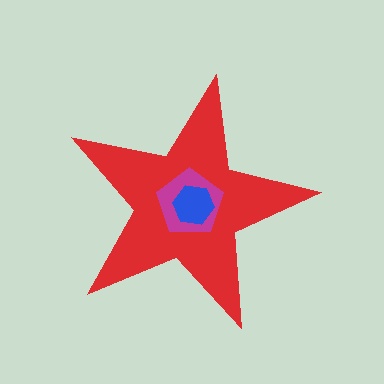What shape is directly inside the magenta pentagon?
The blue hexagon.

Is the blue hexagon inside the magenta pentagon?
Yes.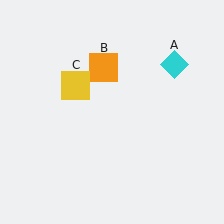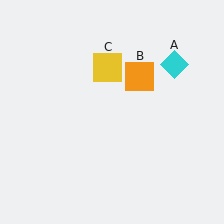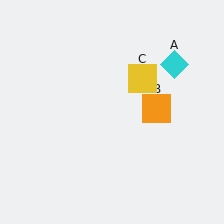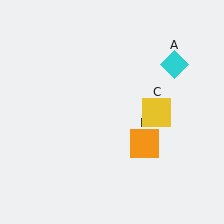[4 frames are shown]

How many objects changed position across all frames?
2 objects changed position: orange square (object B), yellow square (object C).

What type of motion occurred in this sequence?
The orange square (object B), yellow square (object C) rotated clockwise around the center of the scene.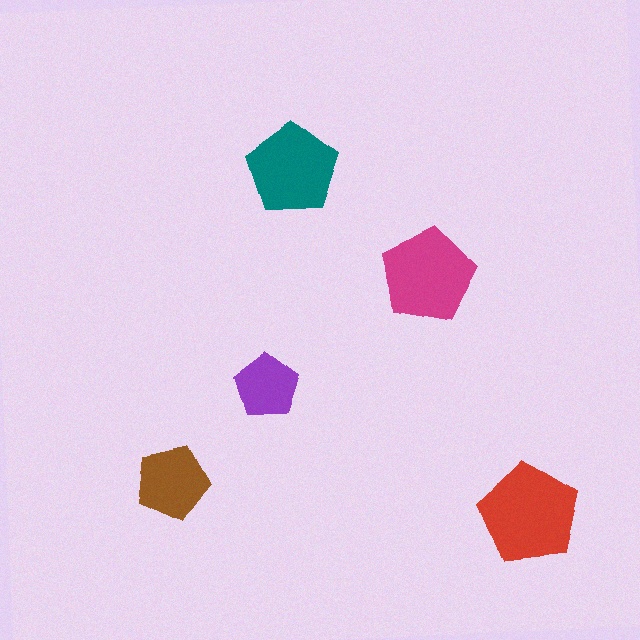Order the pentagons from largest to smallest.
the red one, the magenta one, the teal one, the brown one, the purple one.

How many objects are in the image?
There are 5 objects in the image.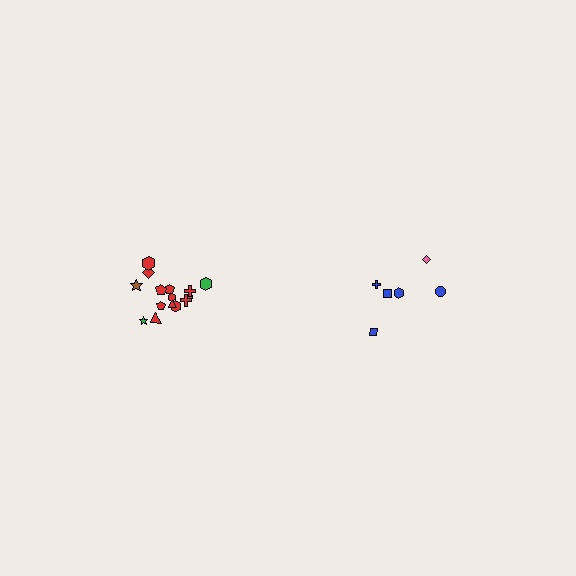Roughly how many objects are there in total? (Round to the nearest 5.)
Roughly 20 objects in total.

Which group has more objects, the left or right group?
The left group.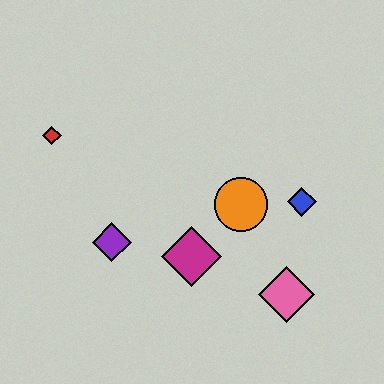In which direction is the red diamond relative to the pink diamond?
The red diamond is to the left of the pink diamond.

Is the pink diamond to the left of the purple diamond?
No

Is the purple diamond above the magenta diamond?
Yes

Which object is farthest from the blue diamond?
The red diamond is farthest from the blue diamond.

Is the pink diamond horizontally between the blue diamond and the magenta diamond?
Yes